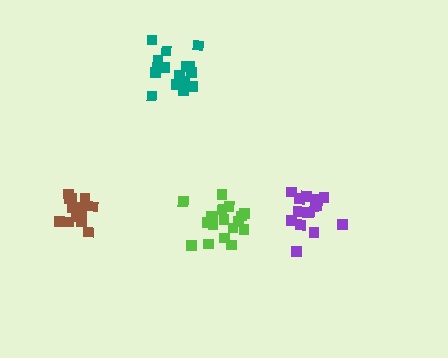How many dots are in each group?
Group 1: 19 dots, Group 2: 15 dots, Group 3: 14 dots, Group 4: 16 dots (64 total).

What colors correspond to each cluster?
The clusters are colored: lime, purple, brown, teal.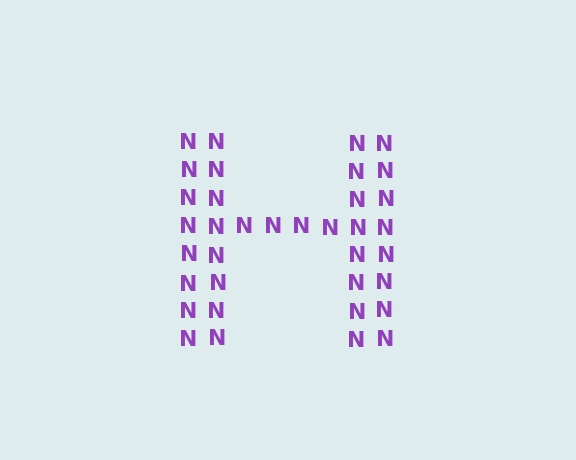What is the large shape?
The large shape is the letter H.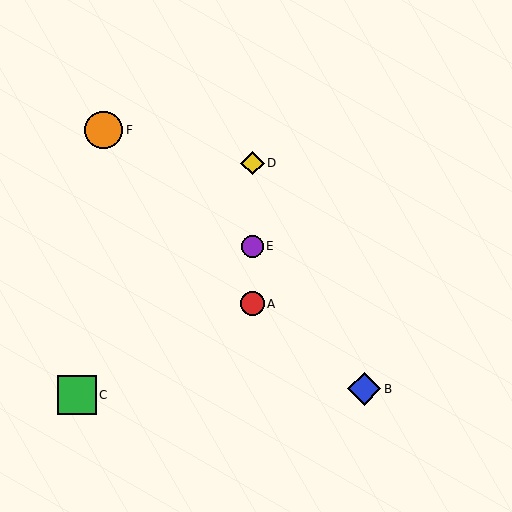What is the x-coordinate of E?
Object E is at x≈252.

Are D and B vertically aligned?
No, D is at x≈252 and B is at x≈364.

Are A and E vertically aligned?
Yes, both are at x≈252.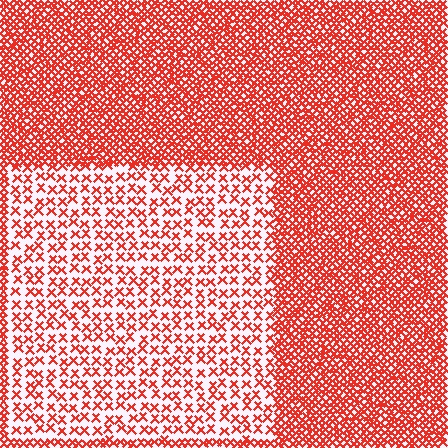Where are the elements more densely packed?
The elements are more densely packed outside the rectangle boundary.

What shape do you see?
I see a rectangle.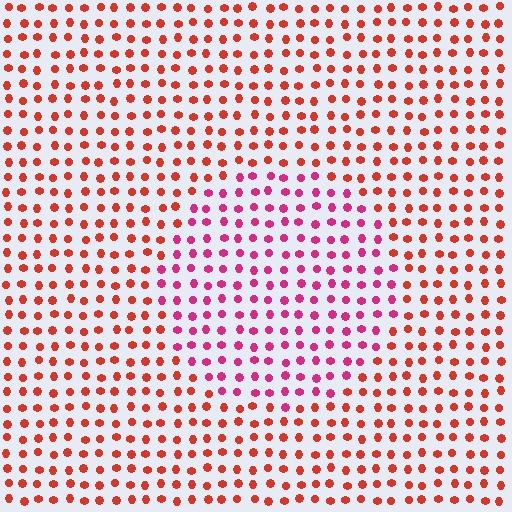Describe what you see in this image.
The image is filled with small red elements in a uniform arrangement. A circle-shaped region is visible where the elements are tinted to a slightly different hue, forming a subtle color boundary.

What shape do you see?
I see a circle.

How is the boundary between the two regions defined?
The boundary is defined purely by a slight shift in hue (about 36 degrees). Spacing, size, and orientation are identical on both sides.